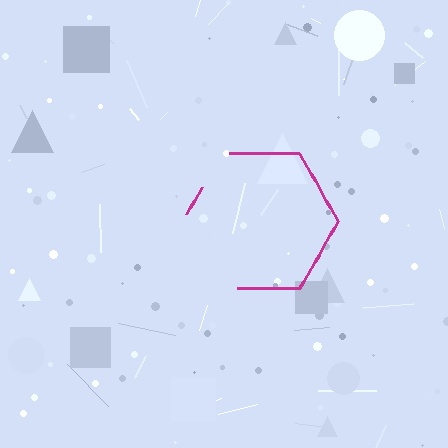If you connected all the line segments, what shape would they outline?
They would outline a hexagon.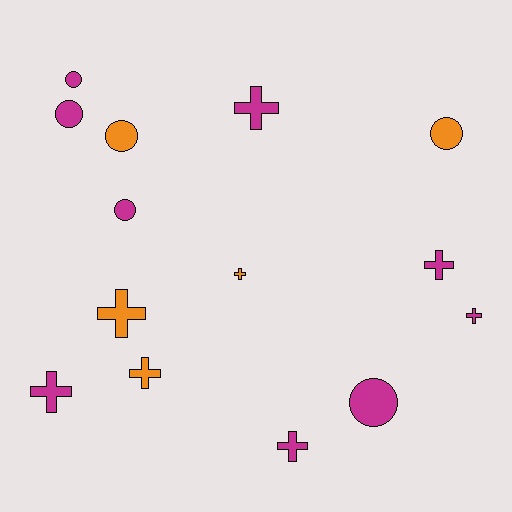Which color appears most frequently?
Magenta, with 9 objects.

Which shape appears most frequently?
Cross, with 8 objects.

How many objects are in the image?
There are 14 objects.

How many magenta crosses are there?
There are 5 magenta crosses.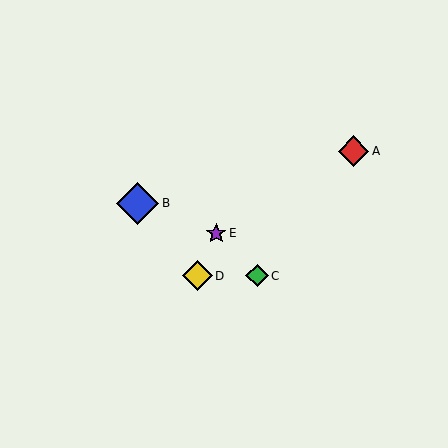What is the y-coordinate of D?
Object D is at y≈276.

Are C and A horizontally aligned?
No, C is at y≈276 and A is at y≈151.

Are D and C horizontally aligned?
Yes, both are at y≈276.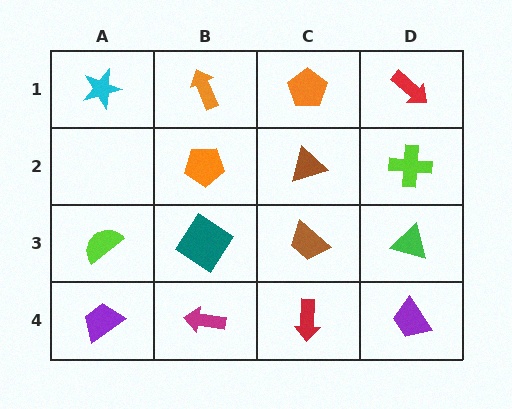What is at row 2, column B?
An orange pentagon.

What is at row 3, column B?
A teal diamond.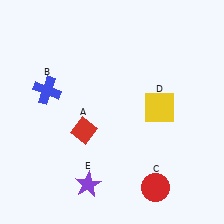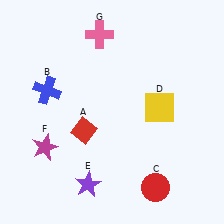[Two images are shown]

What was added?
A magenta star (F), a pink cross (G) were added in Image 2.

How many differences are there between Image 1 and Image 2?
There are 2 differences between the two images.